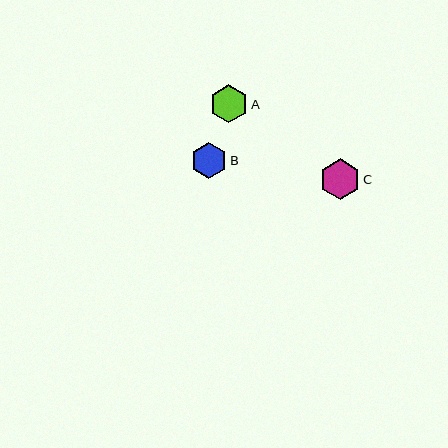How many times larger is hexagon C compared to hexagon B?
Hexagon C is approximately 1.1 times the size of hexagon B.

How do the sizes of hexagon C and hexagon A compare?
Hexagon C and hexagon A are approximately the same size.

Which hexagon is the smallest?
Hexagon B is the smallest with a size of approximately 36 pixels.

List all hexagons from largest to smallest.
From largest to smallest: C, A, B.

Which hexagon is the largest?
Hexagon C is the largest with a size of approximately 40 pixels.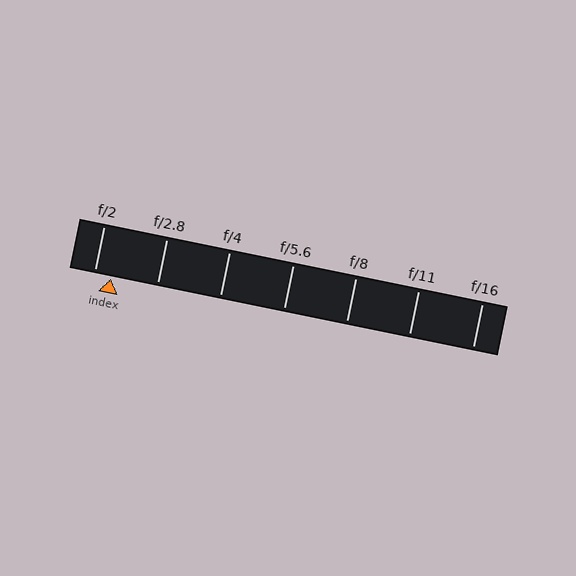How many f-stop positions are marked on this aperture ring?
There are 7 f-stop positions marked.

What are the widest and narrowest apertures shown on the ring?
The widest aperture shown is f/2 and the narrowest is f/16.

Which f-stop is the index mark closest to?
The index mark is closest to f/2.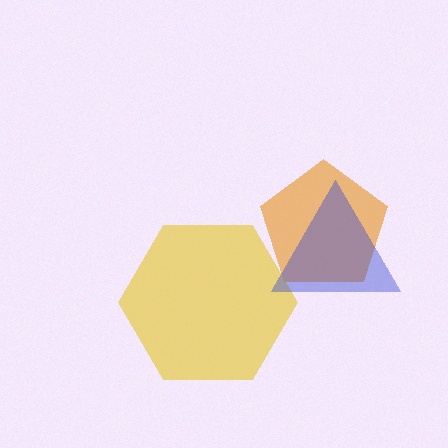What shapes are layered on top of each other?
The layered shapes are: an orange pentagon, a yellow hexagon, a blue triangle.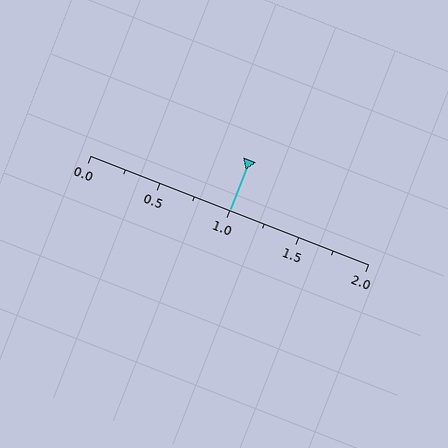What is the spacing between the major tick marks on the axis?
The major ticks are spaced 0.5 apart.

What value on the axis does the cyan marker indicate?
The marker indicates approximately 1.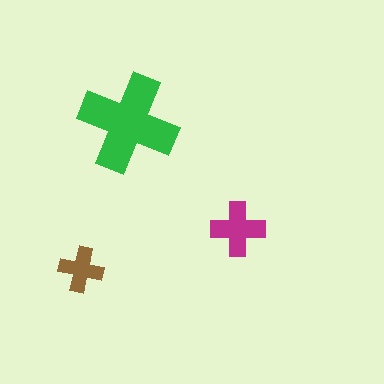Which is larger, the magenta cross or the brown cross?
The magenta one.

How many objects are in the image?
There are 3 objects in the image.